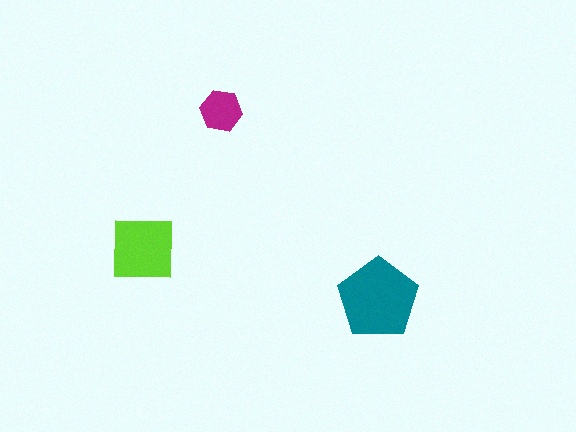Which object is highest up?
The magenta hexagon is topmost.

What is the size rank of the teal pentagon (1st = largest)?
1st.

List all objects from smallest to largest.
The magenta hexagon, the lime square, the teal pentagon.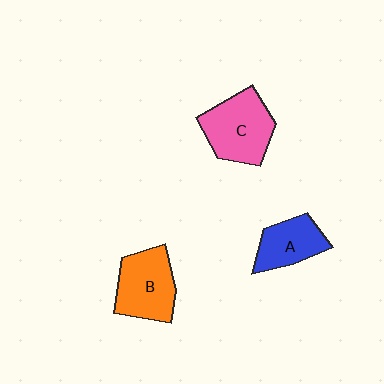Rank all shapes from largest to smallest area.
From largest to smallest: C (pink), B (orange), A (blue).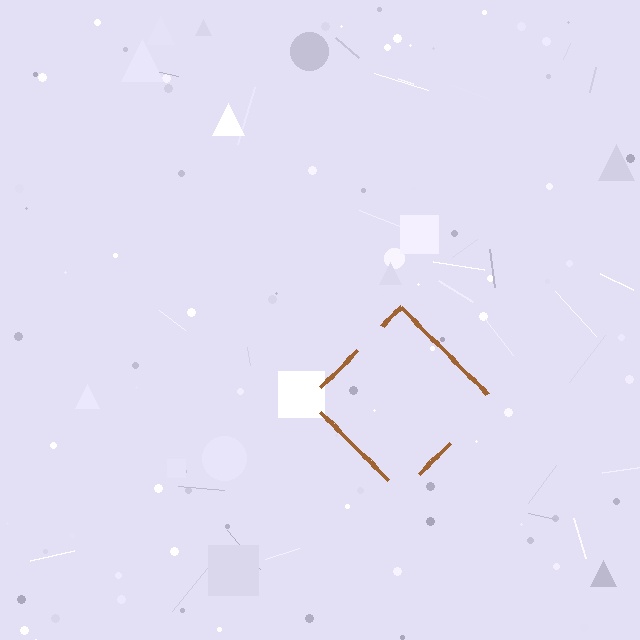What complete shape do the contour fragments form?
The contour fragments form a diamond.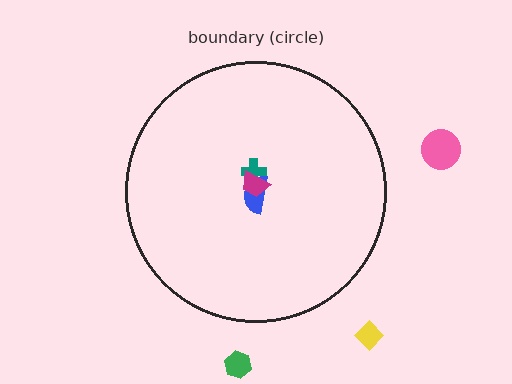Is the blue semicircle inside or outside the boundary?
Inside.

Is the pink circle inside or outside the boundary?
Outside.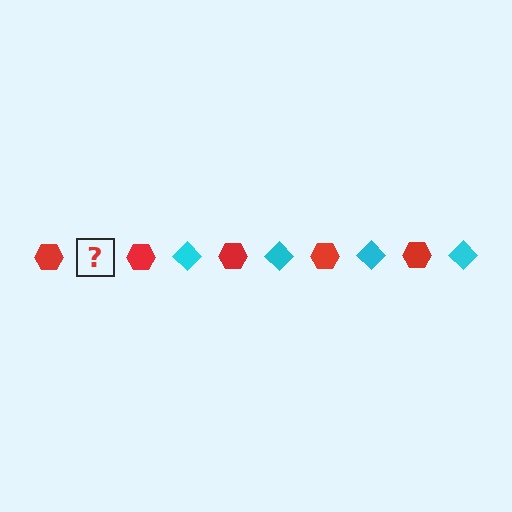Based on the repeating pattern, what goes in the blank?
The blank should be a cyan diamond.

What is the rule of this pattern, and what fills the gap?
The rule is that the pattern alternates between red hexagon and cyan diamond. The gap should be filled with a cyan diamond.